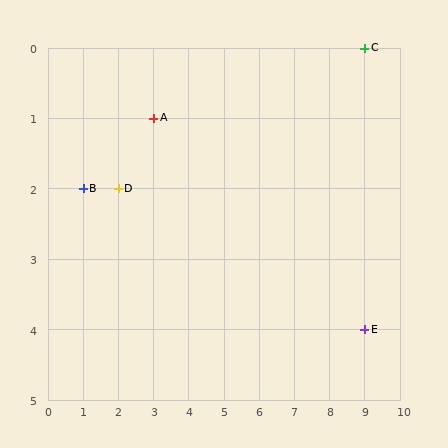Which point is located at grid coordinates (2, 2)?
Point D is at (2, 2).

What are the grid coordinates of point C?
Point C is at grid coordinates (9, 0).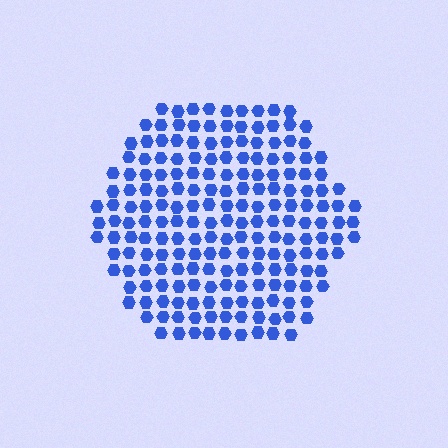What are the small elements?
The small elements are hexagons.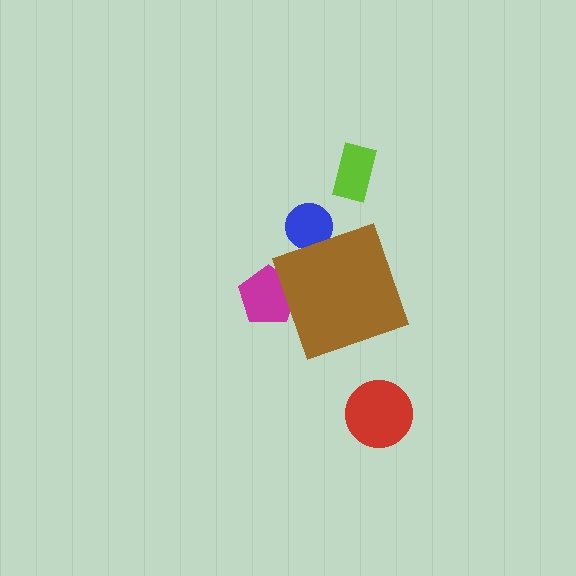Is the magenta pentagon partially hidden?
Yes, the magenta pentagon is partially hidden behind the brown diamond.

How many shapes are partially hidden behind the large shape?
2 shapes are partially hidden.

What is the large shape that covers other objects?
A brown diamond.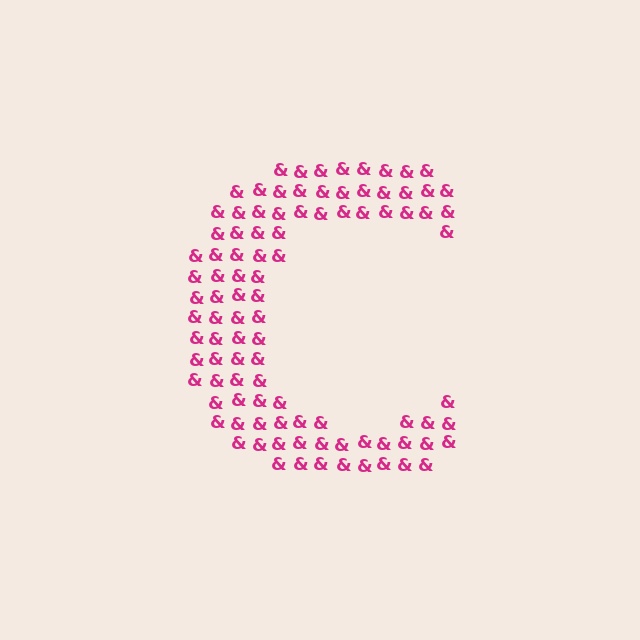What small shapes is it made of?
It is made of small ampersands.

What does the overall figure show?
The overall figure shows the letter C.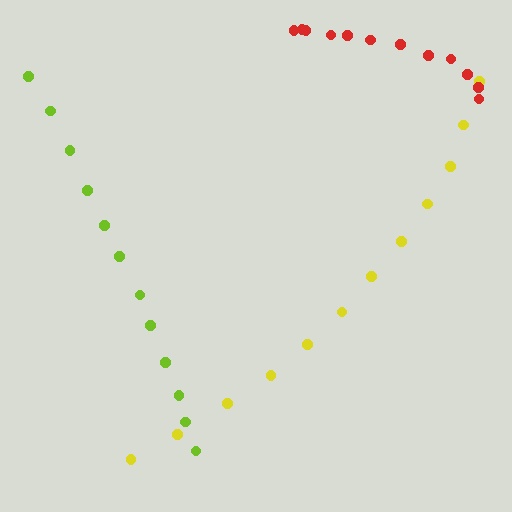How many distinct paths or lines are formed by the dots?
There are 3 distinct paths.